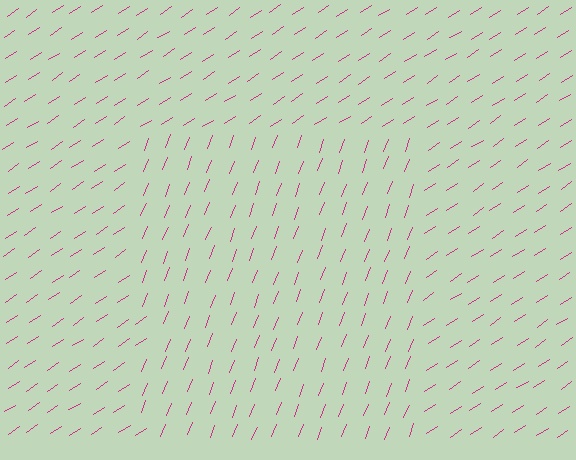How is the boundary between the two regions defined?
The boundary is defined purely by a change in line orientation (approximately 36 degrees difference). All lines are the same color and thickness.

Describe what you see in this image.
The image is filled with small magenta line segments. A rectangle region in the image has lines oriented differently from the surrounding lines, creating a visible texture boundary.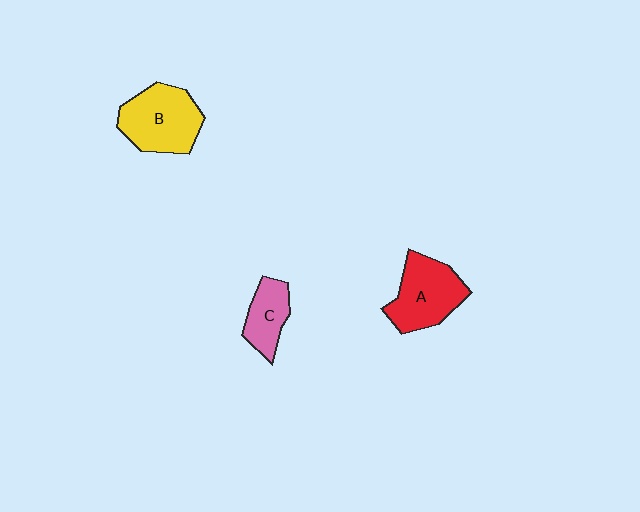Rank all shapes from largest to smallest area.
From largest to smallest: B (yellow), A (red), C (pink).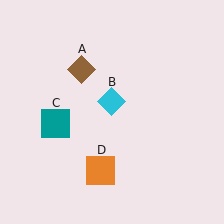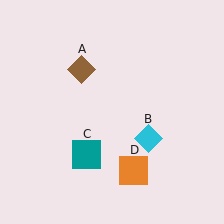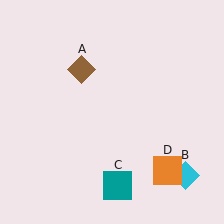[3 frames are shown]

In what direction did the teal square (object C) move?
The teal square (object C) moved down and to the right.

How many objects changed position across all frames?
3 objects changed position: cyan diamond (object B), teal square (object C), orange square (object D).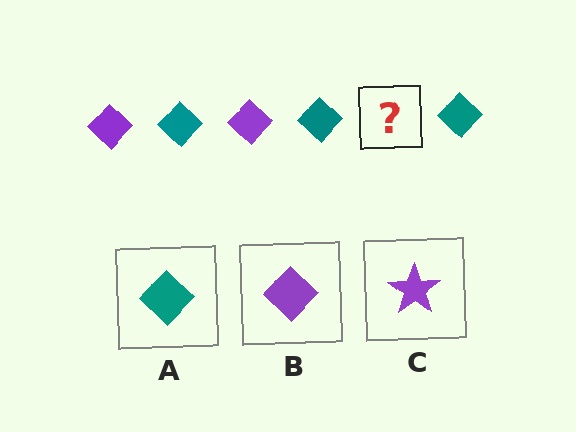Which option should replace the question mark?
Option B.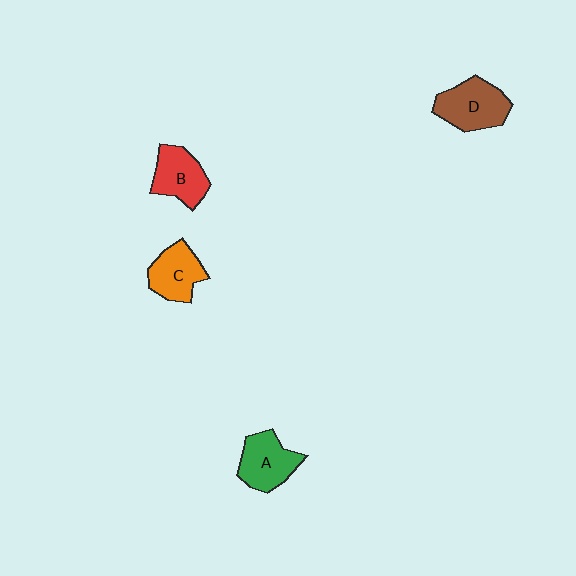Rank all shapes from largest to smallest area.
From largest to smallest: D (brown), A (green), B (red), C (orange).